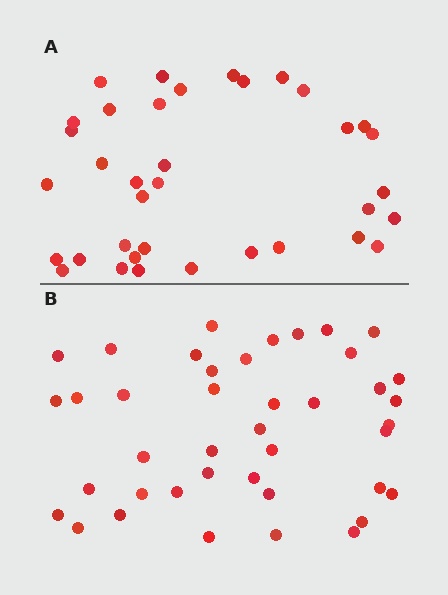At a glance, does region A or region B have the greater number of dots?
Region B (the bottom region) has more dots.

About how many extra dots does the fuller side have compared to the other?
Region B has about 5 more dots than region A.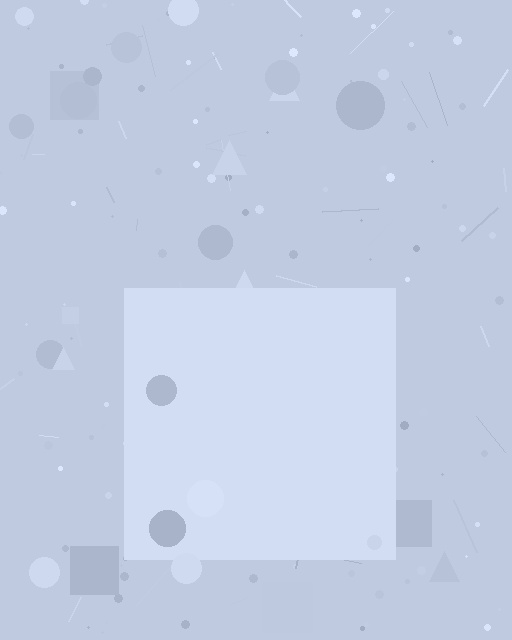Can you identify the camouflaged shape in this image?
The camouflaged shape is a square.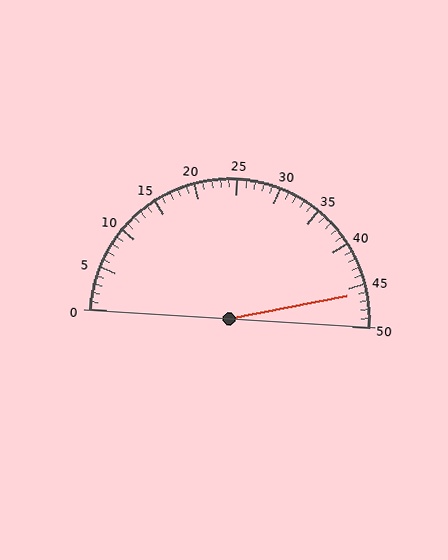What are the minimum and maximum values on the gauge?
The gauge ranges from 0 to 50.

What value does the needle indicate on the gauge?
The needle indicates approximately 46.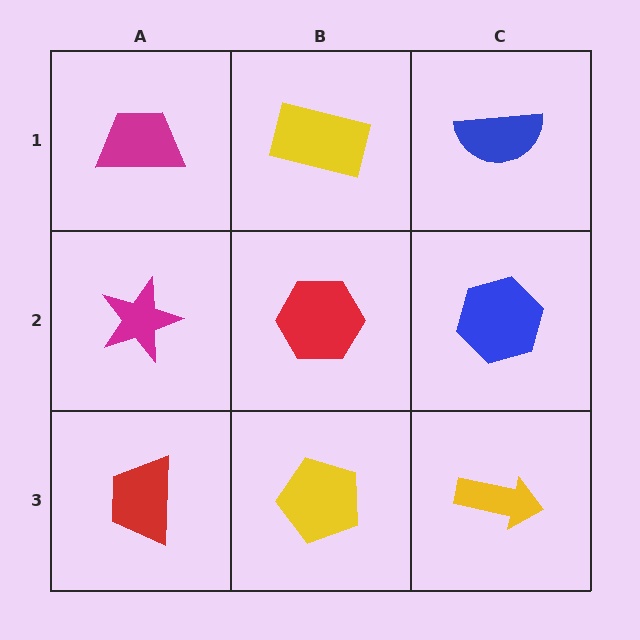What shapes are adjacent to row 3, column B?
A red hexagon (row 2, column B), a red trapezoid (row 3, column A), a yellow arrow (row 3, column C).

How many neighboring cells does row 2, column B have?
4.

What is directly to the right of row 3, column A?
A yellow pentagon.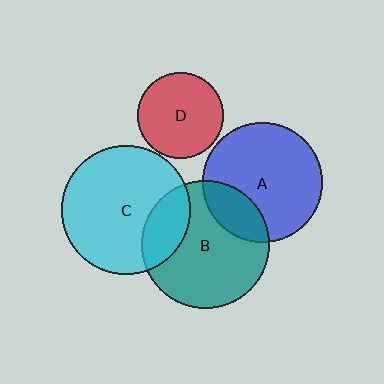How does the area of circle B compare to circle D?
Approximately 2.2 times.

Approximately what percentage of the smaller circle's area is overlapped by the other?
Approximately 20%.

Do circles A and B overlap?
Yes.